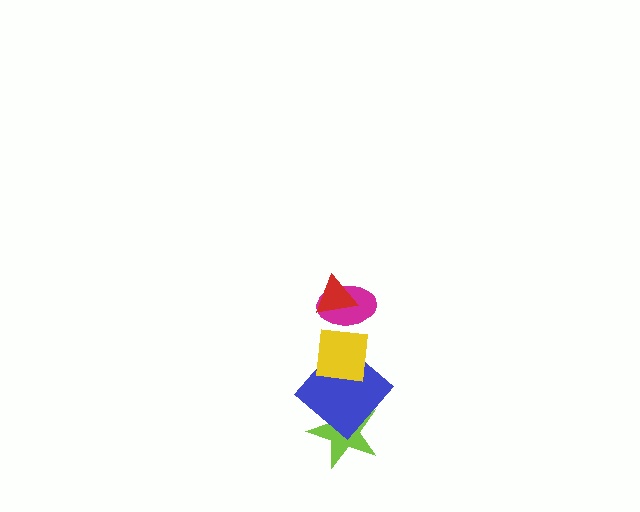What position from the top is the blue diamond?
The blue diamond is 4th from the top.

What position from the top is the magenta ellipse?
The magenta ellipse is 2nd from the top.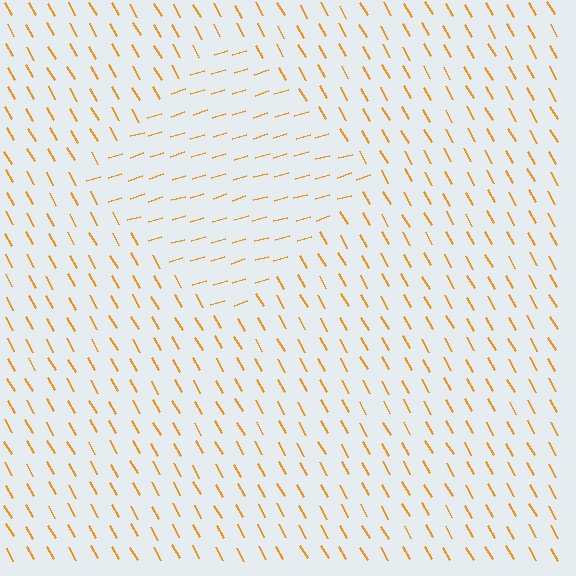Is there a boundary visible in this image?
Yes, there is a texture boundary formed by a change in line orientation.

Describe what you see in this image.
The image is filled with small orange line segments. A diamond region in the image has lines oriented differently from the surrounding lines, creating a visible texture boundary.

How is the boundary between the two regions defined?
The boundary is defined purely by a change in line orientation (approximately 77 degrees difference). All lines are the same color and thickness.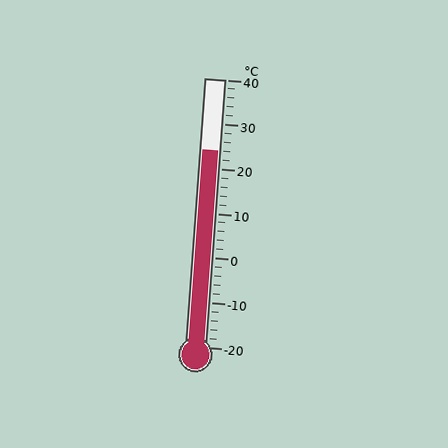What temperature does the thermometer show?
The thermometer shows approximately 24°C.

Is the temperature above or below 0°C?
The temperature is above 0°C.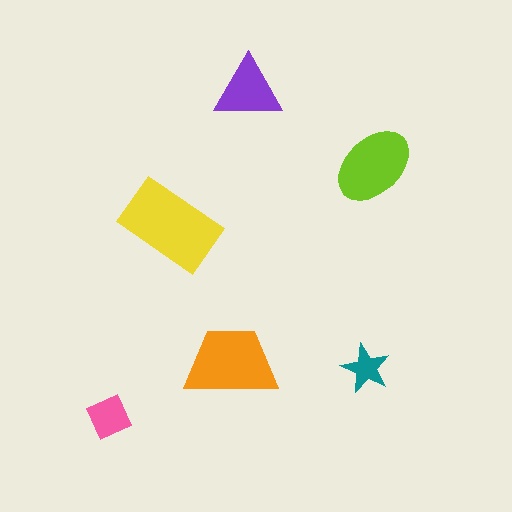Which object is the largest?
The yellow rectangle.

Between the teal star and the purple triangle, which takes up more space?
The purple triangle.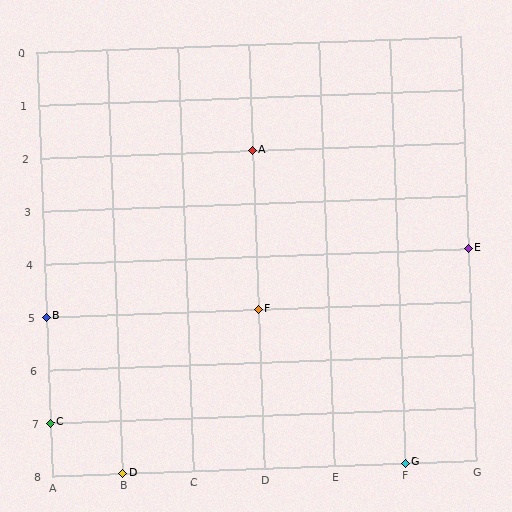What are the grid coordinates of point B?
Point B is at grid coordinates (A, 5).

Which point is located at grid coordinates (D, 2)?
Point A is at (D, 2).